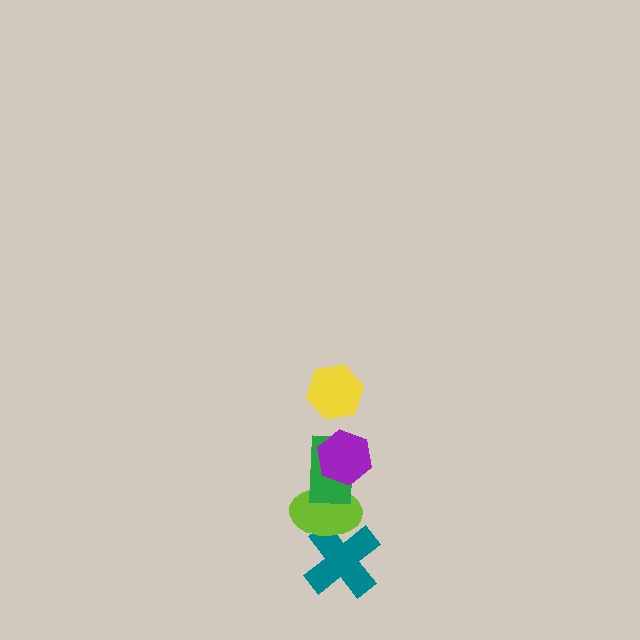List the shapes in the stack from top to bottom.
From top to bottom: the yellow hexagon, the purple hexagon, the green rectangle, the lime ellipse, the teal cross.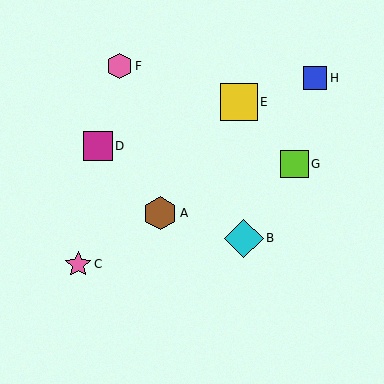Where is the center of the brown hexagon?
The center of the brown hexagon is at (160, 213).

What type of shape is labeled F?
Shape F is a pink hexagon.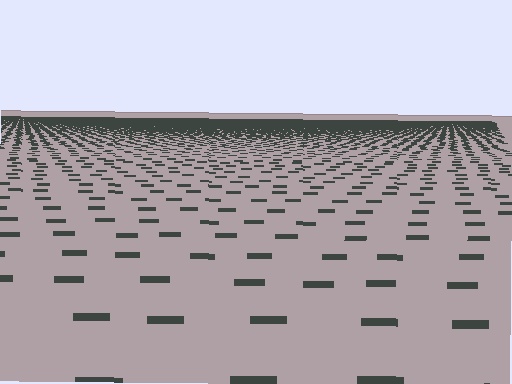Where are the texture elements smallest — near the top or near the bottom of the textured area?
Near the top.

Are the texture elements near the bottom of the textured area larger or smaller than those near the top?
Larger. Near the bottom, elements are closer to the viewer and appear at a bigger on-screen size.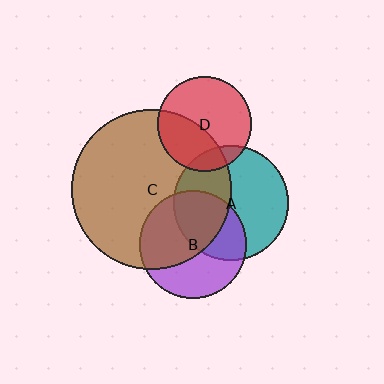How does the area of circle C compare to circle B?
Approximately 2.2 times.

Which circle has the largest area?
Circle C (brown).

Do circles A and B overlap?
Yes.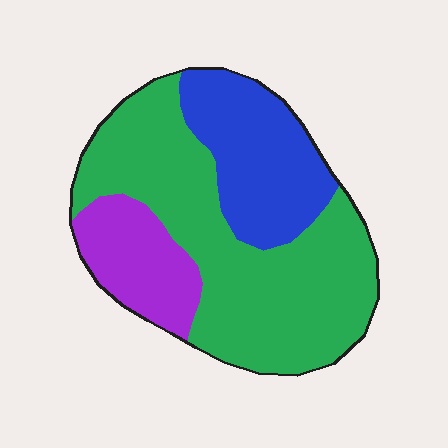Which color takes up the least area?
Purple, at roughly 15%.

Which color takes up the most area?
Green, at roughly 55%.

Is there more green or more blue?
Green.